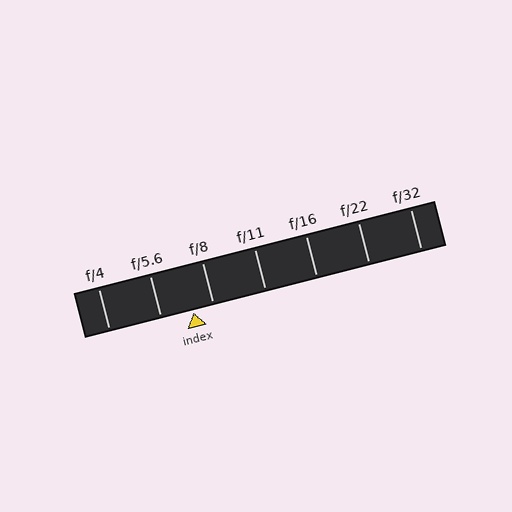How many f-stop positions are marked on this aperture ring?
There are 7 f-stop positions marked.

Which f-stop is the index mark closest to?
The index mark is closest to f/8.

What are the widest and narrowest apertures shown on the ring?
The widest aperture shown is f/4 and the narrowest is f/32.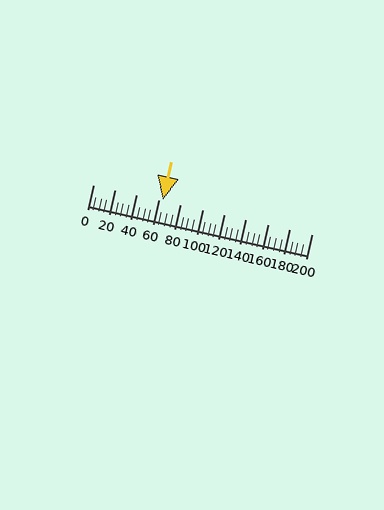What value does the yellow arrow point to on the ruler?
The yellow arrow points to approximately 64.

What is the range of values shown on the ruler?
The ruler shows values from 0 to 200.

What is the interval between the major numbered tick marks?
The major tick marks are spaced 20 units apart.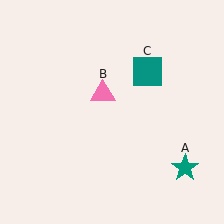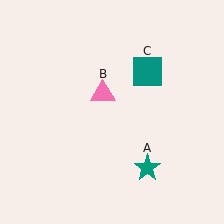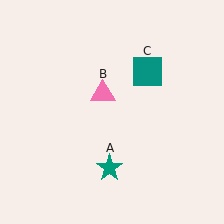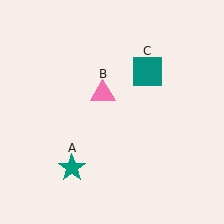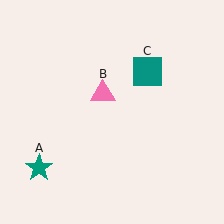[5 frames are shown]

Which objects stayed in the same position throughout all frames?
Pink triangle (object B) and teal square (object C) remained stationary.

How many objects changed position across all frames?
1 object changed position: teal star (object A).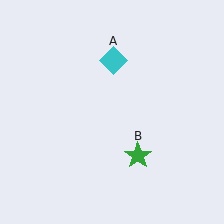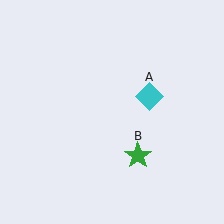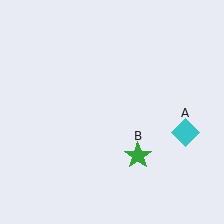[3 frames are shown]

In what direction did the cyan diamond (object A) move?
The cyan diamond (object A) moved down and to the right.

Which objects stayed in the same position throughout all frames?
Green star (object B) remained stationary.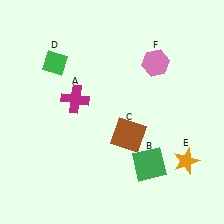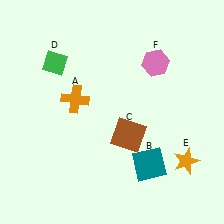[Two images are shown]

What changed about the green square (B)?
In Image 1, B is green. In Image 2, it changed to teal.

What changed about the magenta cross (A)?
In Image 1, A is magenta. In Image 2, it changed to orange.